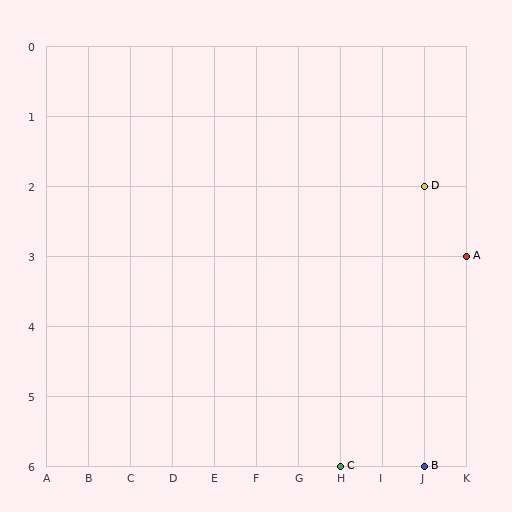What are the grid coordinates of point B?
Point B is at grid coordinates (J, 6).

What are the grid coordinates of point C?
Point C is at grid coordinates (H, 6).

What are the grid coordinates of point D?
Point D is at grid coordinates (J, 2).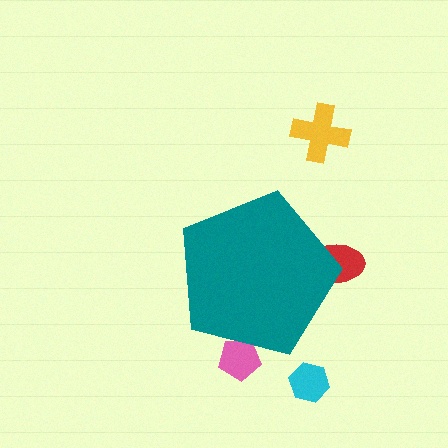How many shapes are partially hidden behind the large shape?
2 shapes are partially hidden.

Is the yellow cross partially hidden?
No, the yellow cross is fully visible.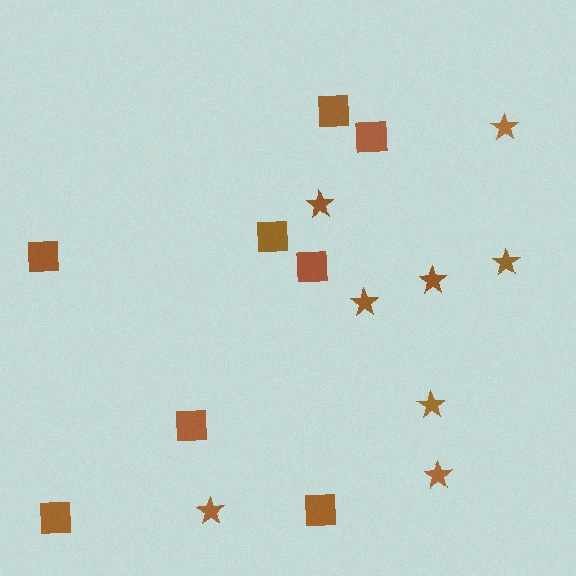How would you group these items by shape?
There are 2 groups: one group of squares (8) and one group of stars (8).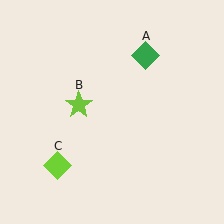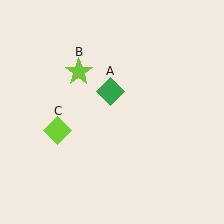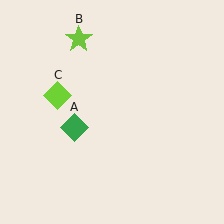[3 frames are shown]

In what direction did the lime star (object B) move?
The lime star (object B) moved up.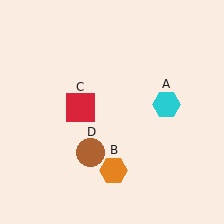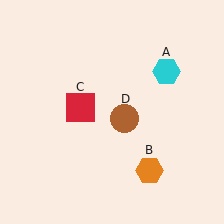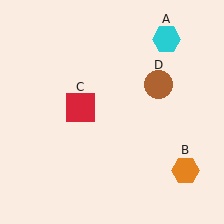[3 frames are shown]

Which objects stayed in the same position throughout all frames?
Red square (object C) remained stationary.